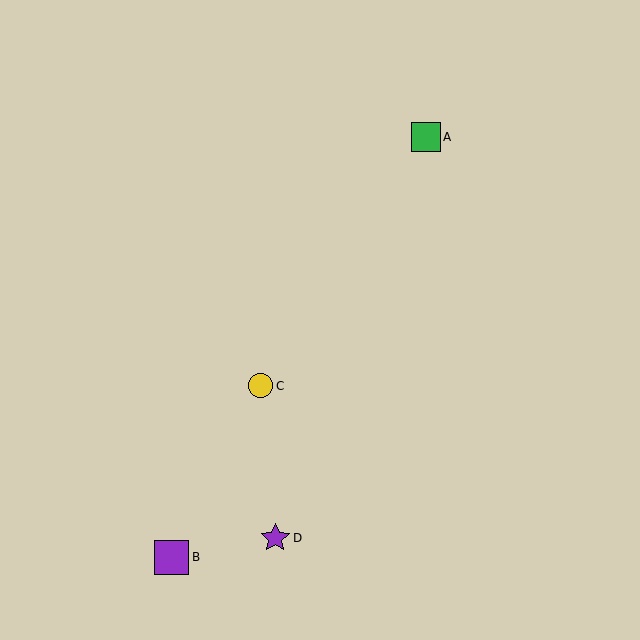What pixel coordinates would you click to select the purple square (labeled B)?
Click at (172, 557) to select the purple square B.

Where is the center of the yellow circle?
The center of the yellow circle is at (261, 386).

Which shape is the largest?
The purple square (labeled B) is the largest.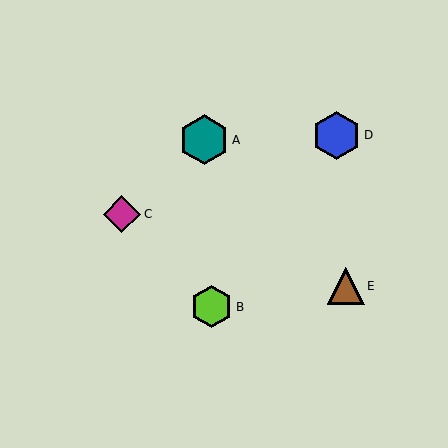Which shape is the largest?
The teal hexagon (labeled A) is the largest.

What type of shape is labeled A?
Shape A is a teal hexagon.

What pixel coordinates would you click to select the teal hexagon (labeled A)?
Click at (204, 140) to select the teal hexagon A.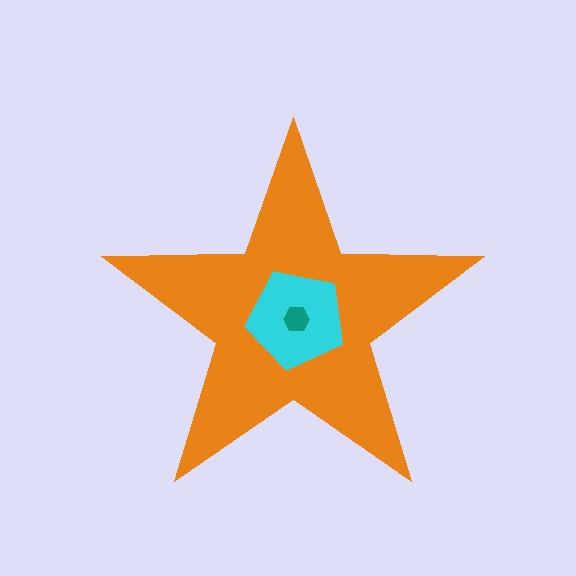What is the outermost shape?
The orange star.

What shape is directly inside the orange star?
The cyan pentagon.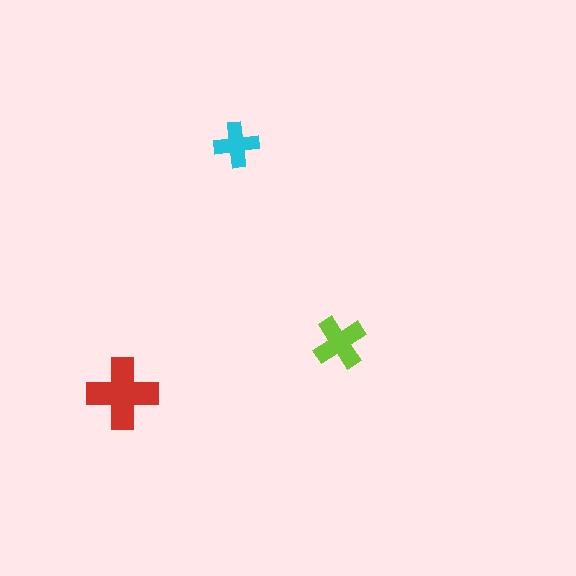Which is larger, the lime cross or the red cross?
The red one.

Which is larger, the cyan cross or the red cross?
The red one.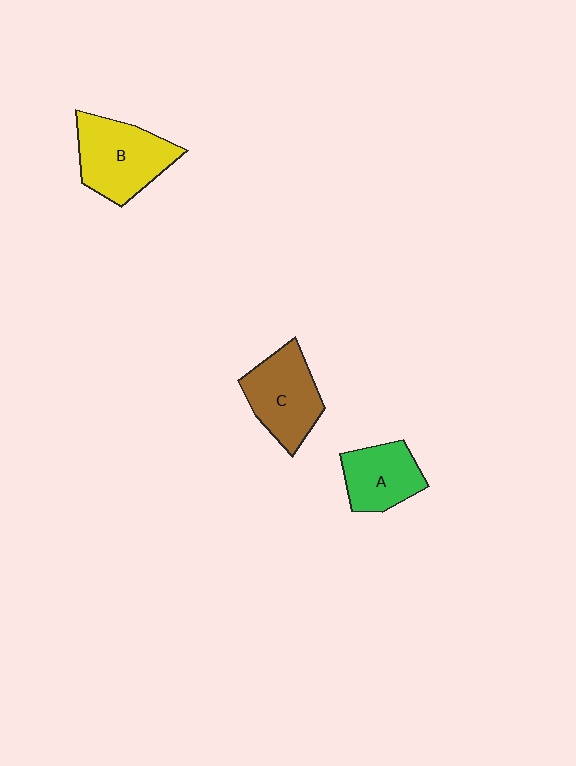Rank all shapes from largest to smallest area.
From largest to smallest: B (yellow), C (brown), A (green).